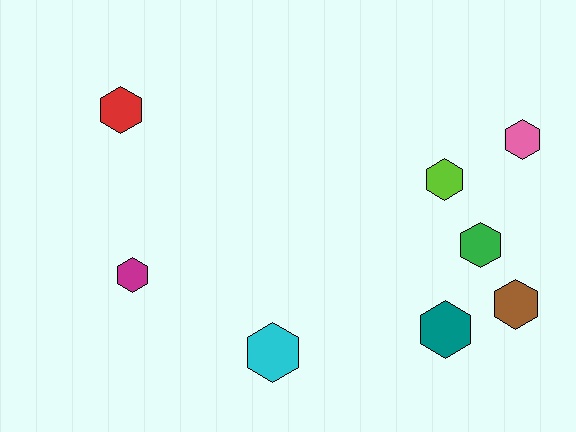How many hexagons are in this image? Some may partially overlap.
There are 8 hexagons.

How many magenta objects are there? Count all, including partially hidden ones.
There is 1 magenta object.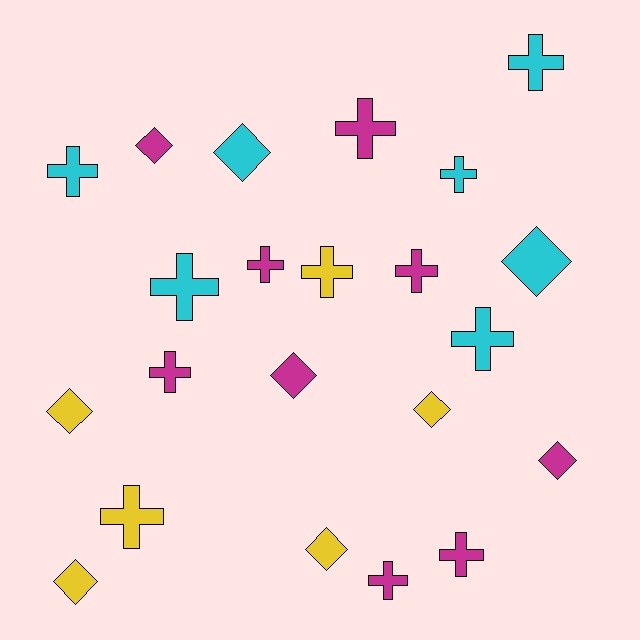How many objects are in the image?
There are 22 objects.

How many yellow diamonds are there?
There are 4 yellow diamonds.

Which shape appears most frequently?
Cross, with 13 objects.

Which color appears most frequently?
Magenta, with 9 objects.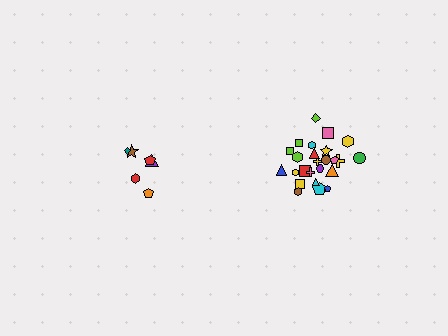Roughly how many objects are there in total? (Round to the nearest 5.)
Roughly 30 objects in total.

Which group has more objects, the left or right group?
The right group.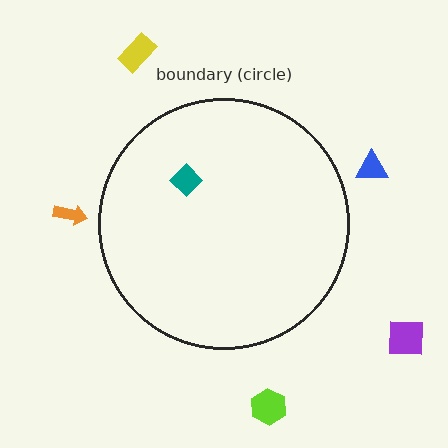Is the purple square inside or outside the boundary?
Outside.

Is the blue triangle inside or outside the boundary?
Outside.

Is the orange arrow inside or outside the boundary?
Outside.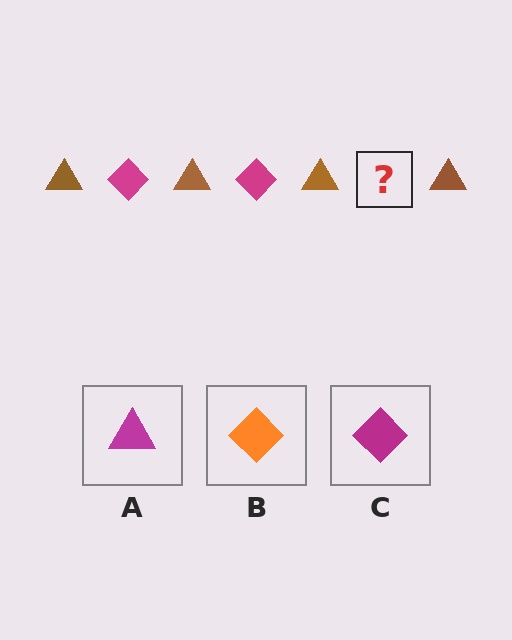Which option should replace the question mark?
Option C.